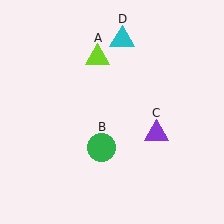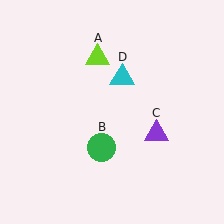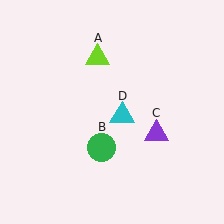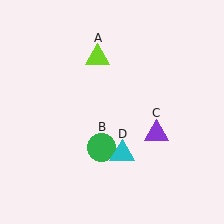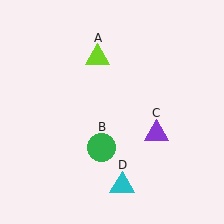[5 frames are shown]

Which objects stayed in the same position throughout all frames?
Lime triangle (object A) and green circle (object B) and purple triangle (object C) remained stationary.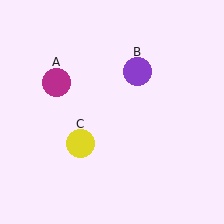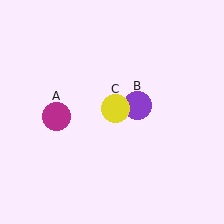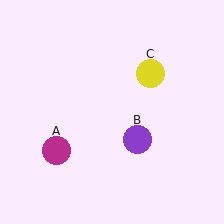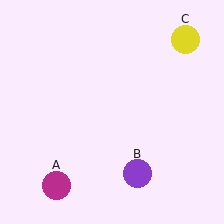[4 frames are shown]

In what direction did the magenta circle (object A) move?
The magenta circle (object A) moved down.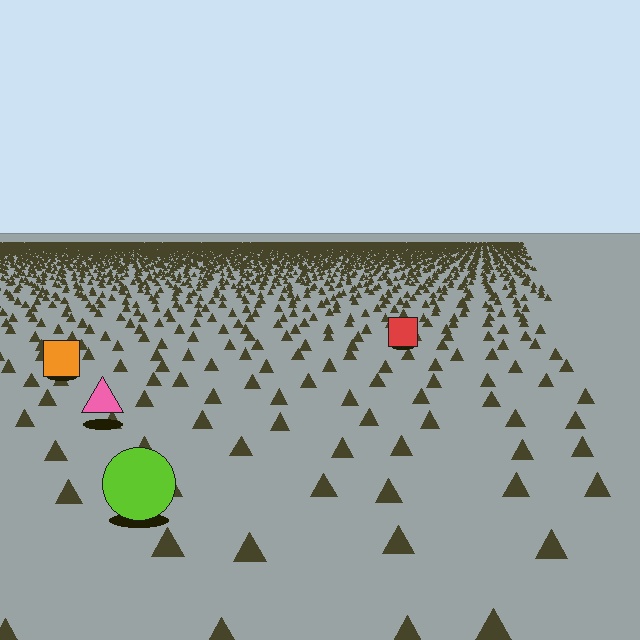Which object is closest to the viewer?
The lime circle is closest. The texture marks near it are larger and more spread out.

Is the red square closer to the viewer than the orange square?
No. The orange square is closer — you can tell from the texture gradient: the ground texture is coarser near it.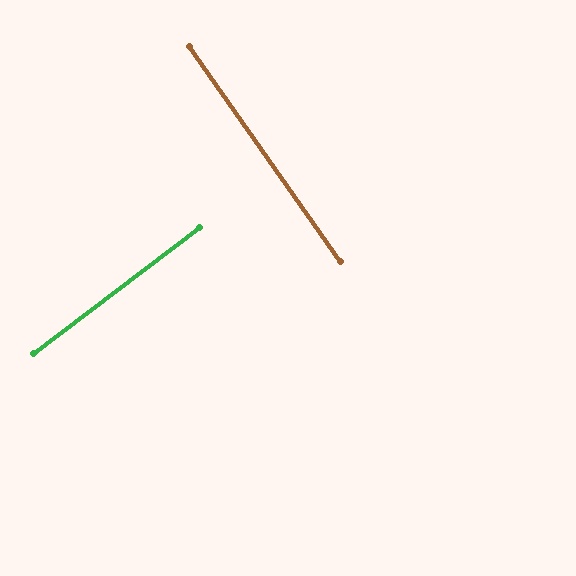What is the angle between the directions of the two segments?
Approximately 88 degrees.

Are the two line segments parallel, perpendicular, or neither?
Perpendicular — they meet at approximately 88°.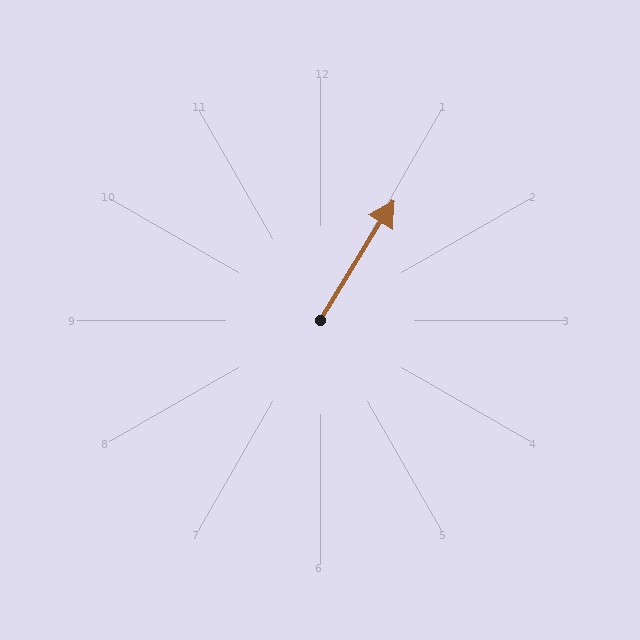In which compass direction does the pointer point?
Northeast.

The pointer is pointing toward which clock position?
Roughly 1 o'clock.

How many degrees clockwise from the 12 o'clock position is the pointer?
Approximately 32 degrees.